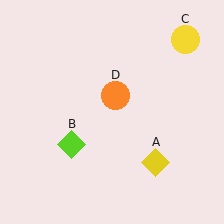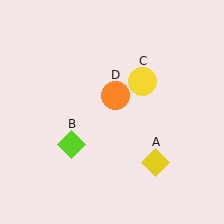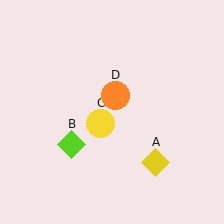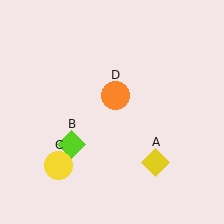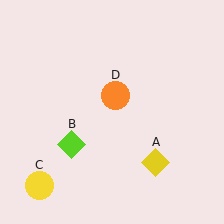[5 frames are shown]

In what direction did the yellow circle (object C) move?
The yellow circle (object C) moved down and to the left.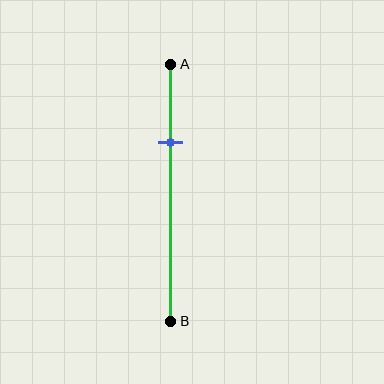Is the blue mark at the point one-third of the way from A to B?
Yes, the mark is approximately at the one-third point.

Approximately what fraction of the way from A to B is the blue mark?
The blue mark is approximately 30% of the way from A to B.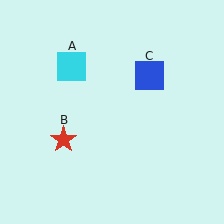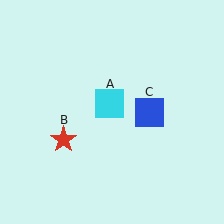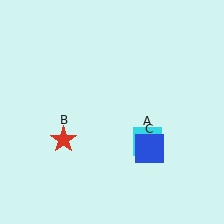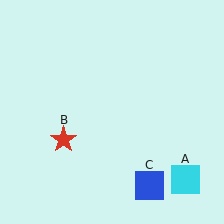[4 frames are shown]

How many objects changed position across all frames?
2 objects changed position: cyan square (object A), blue square (object C).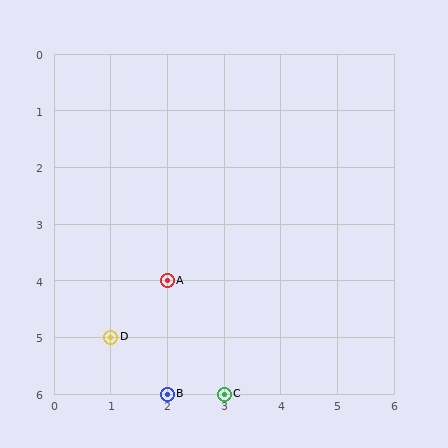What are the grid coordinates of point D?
Point D is at grid coordinates (1, 5).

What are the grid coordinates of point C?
Point C is at grid coordinates (3, 6).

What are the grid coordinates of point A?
Point A is at grid coordinates (2, 4).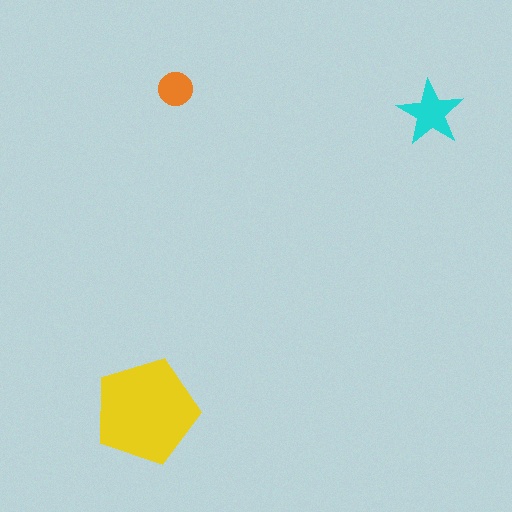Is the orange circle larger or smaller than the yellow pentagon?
Smaller.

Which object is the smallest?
The orange circle.